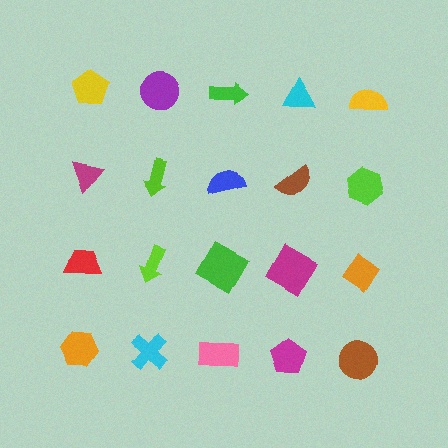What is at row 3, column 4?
A magenta diamond.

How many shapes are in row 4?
5 shapes.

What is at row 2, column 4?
A brown semicircle.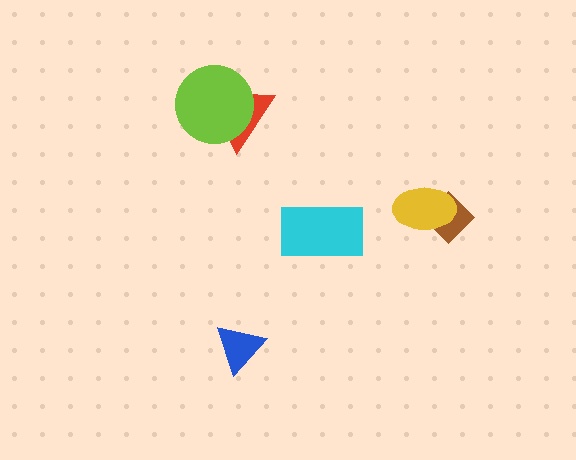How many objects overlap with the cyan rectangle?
0 objects overlap with the cyan rectangle.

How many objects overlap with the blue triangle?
0 objects overlap with the blue triangle.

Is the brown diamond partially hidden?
Yes, it is partially covered by another shape.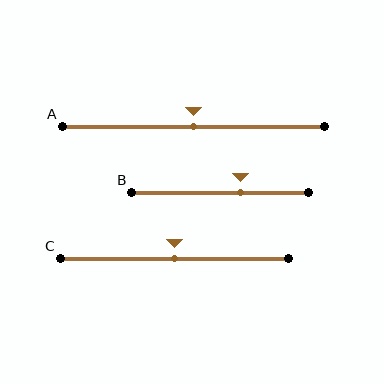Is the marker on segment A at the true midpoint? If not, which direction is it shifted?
Yes, the marker on segment A is at the true midpoint.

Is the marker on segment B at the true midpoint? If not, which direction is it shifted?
No, the marker on segment B is shifted to the right by about 12% of the segment length.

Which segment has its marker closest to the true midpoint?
Segment A has its marker closest to the true midpoint.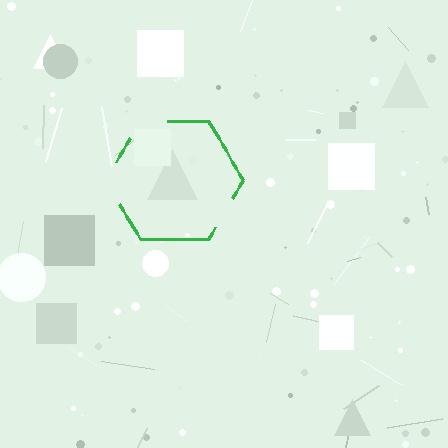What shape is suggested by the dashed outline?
The dashed outline suggests a hexagon.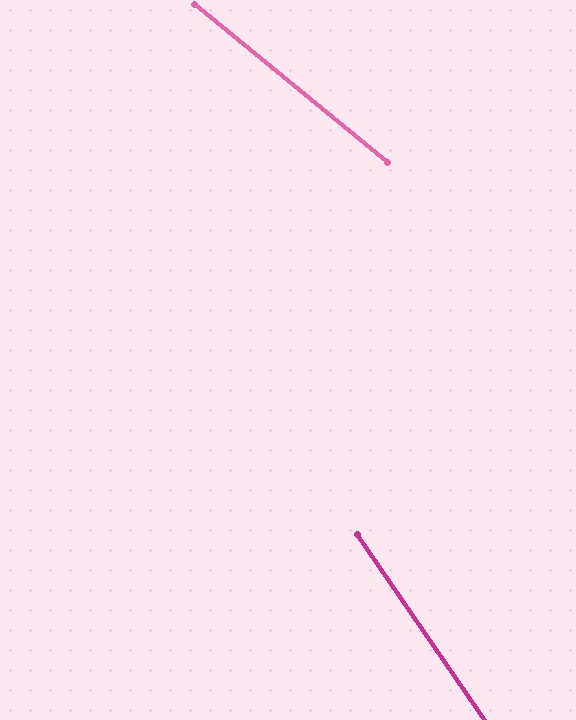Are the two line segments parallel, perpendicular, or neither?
Neither parallel nor perpendicular — they differ by about 16°.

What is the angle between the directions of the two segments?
Approximately 16 degrees.